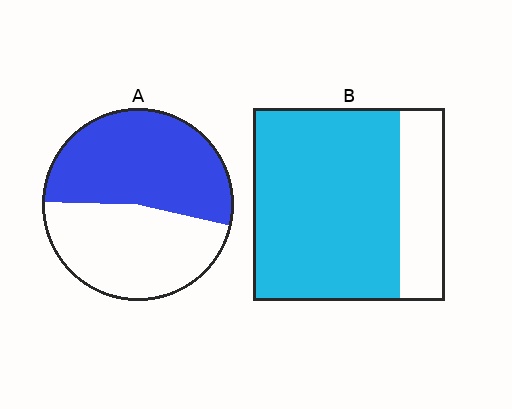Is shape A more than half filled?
Roughly half.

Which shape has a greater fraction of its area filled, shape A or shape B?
Shape B.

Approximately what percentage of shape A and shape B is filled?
A is approximately 55% and B is approximately 75%.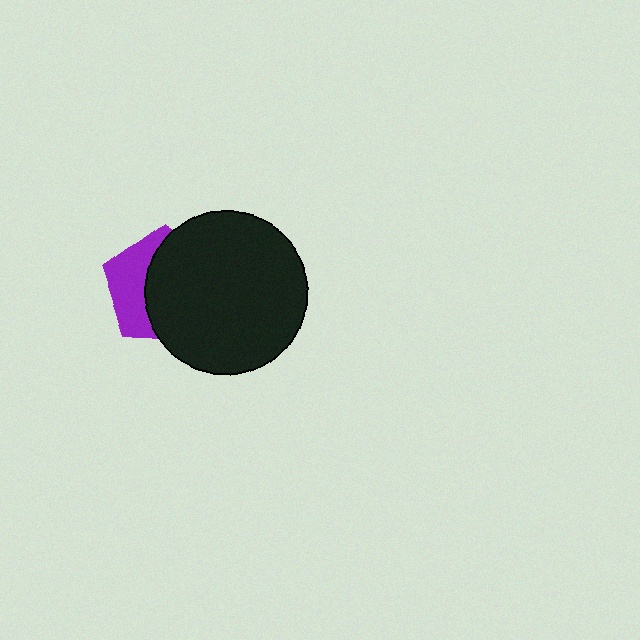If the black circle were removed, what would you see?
You would see the complete purple pentagon.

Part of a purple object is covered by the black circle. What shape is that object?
It is a pentagon.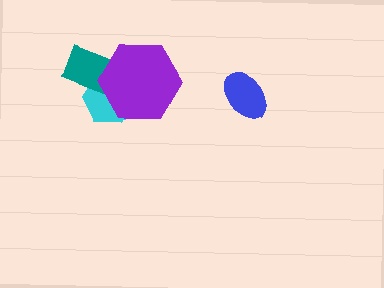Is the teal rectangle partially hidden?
Yes, it is partially covered by another shape.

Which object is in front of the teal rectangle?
The purple hexagon is in front of the teal rectangle.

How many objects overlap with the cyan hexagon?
2 objects overlap with the cyan hexagon.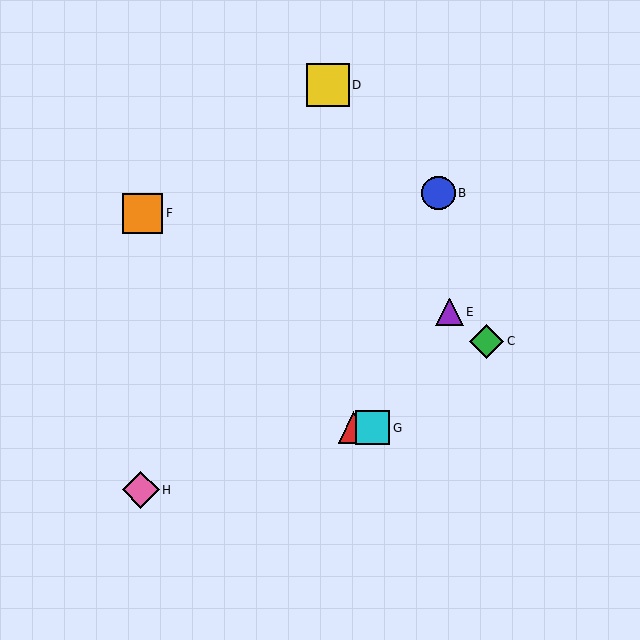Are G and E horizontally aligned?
No, G is at y≈428 and E is at y≈312.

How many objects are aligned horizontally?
2 objects (A, G) are aligned horizontally.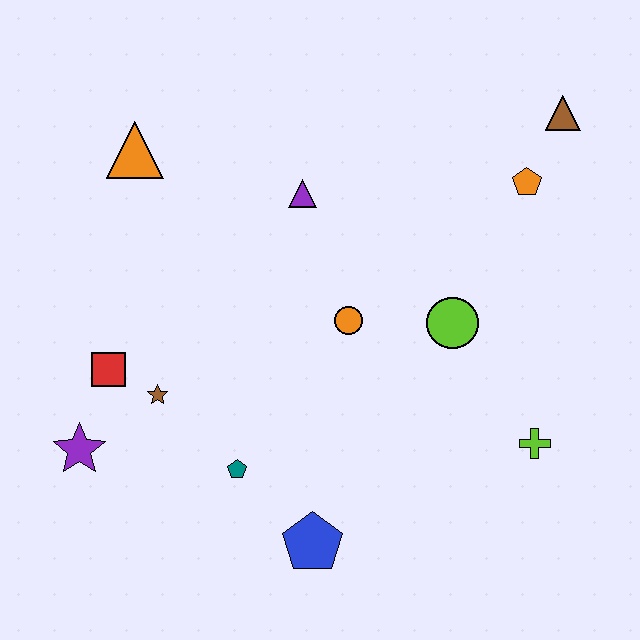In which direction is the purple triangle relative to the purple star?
The purple triangle is above the purple star.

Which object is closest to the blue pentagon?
The teal pentagon is closest to the blue pentagon.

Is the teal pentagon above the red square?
No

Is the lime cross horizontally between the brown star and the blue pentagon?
No